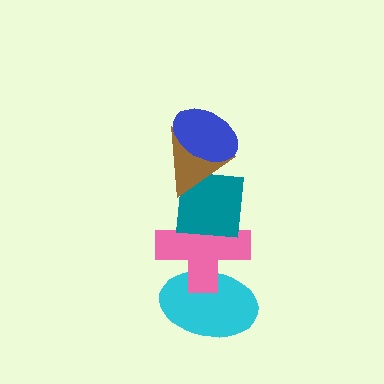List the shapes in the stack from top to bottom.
From top to bottom: the blue ellipse, the brown triangle, the teal square, the pink cross, the cyan ellipse.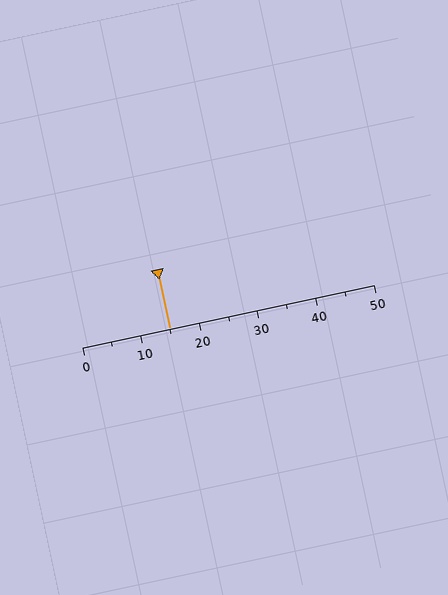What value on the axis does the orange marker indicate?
The marker indicates approximately 15.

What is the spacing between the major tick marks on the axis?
The major ticks are spaced 10 apart.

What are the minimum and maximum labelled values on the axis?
The axis runs from 0 to 50.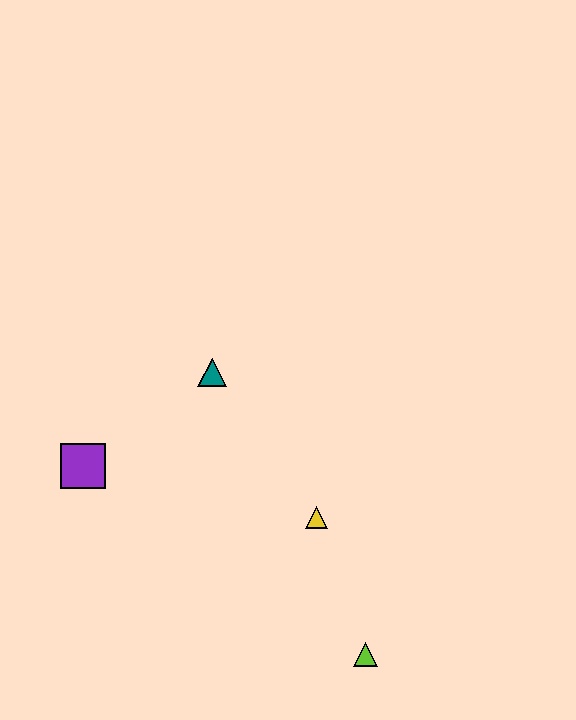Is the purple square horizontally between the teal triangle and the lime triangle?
No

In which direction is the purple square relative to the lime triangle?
The purple square is to the left of the lime triangle.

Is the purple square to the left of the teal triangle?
Yes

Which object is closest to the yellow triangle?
The lime triangle is closest to the yellow triangle.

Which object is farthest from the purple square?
The lime triangle is farthest from the purple square.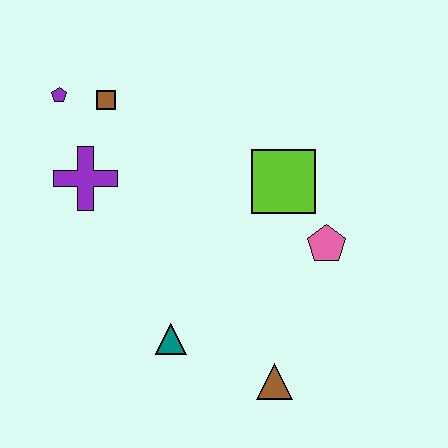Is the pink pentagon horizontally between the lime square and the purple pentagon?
No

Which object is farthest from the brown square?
The brown triangle is farthest from the brown square.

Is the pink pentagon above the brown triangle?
Yes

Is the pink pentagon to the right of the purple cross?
Yes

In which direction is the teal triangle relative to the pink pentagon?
The teal triangle is to the left of the pink pentagon.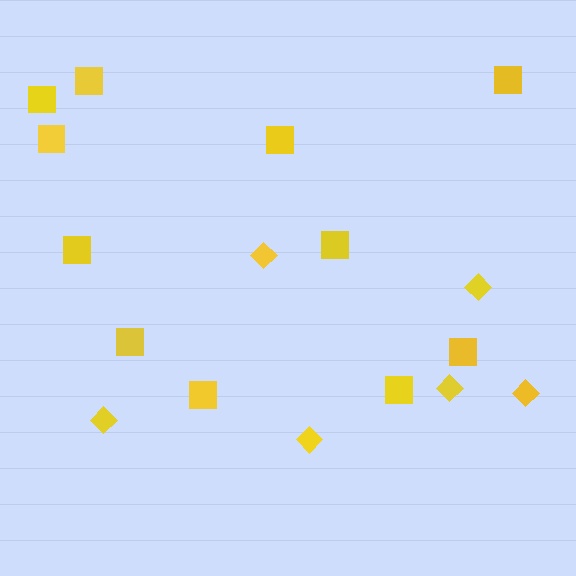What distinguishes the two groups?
There are 2 groups: one group of diamonds (6) and one group of squares (11).